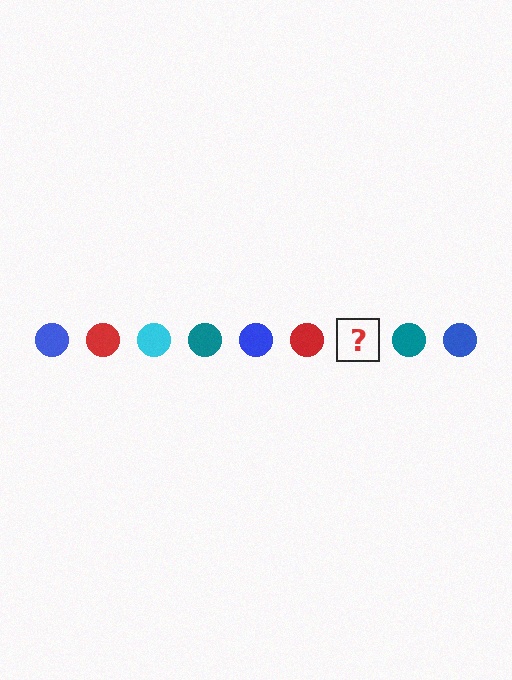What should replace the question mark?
The question mark should be replaced with a cyan circle.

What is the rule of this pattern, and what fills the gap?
The rule is that the pattern cycles through blue, red, cyan, teal circles. The gap should be filled with a cyan circle.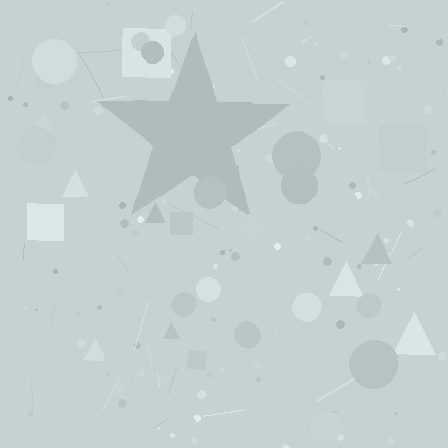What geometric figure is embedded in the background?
A star is embedded in the background.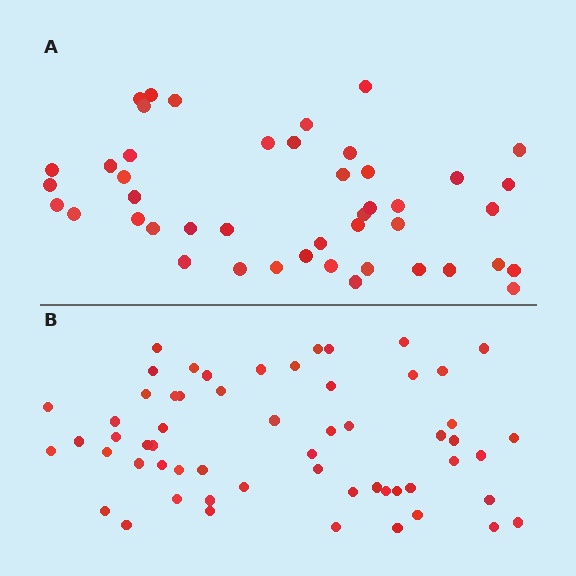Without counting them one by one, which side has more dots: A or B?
Region B (the bottom region) has more dots.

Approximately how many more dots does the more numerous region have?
Region B has approximately 15 more dots than region A.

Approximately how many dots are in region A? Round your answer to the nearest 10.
About 40 dots. (The exact count is 45, which rounds to 40.)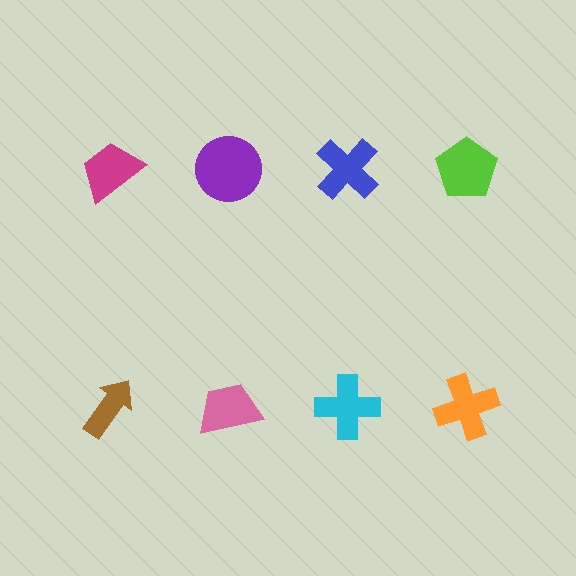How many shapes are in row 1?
4 shapes.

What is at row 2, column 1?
A brown arrow.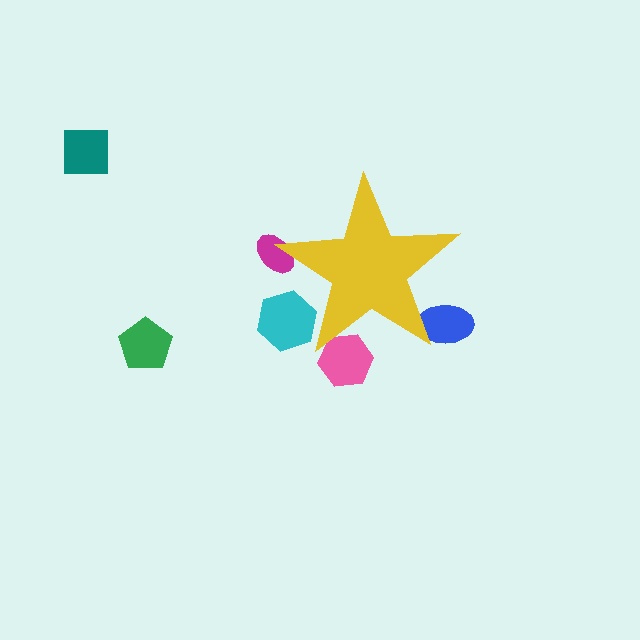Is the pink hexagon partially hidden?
Yes, the pink hexagon is partially hidden behind the yellow star.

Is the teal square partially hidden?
No, the teal square is fully visible.